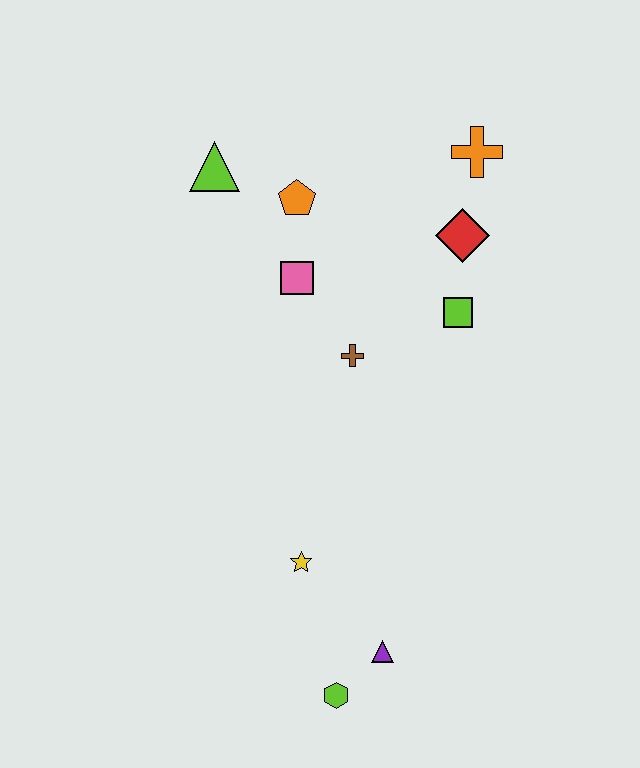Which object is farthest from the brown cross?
The lime hexagon is farthest from the brown cross.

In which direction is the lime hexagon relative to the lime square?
The lime hexagon is below the lime square.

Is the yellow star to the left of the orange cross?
Yes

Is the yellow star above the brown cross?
No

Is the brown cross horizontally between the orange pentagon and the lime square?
Yes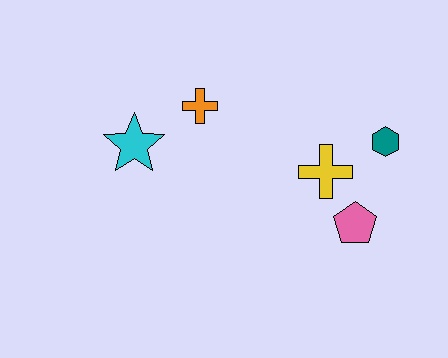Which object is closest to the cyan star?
The orange cross is closest to the cyan star.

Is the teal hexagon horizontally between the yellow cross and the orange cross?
No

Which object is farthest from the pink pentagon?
The cyan star is farthest from the pink pentagon.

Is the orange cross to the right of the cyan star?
Yes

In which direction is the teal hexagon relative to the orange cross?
The teal hexagon is to the right of the orange cross.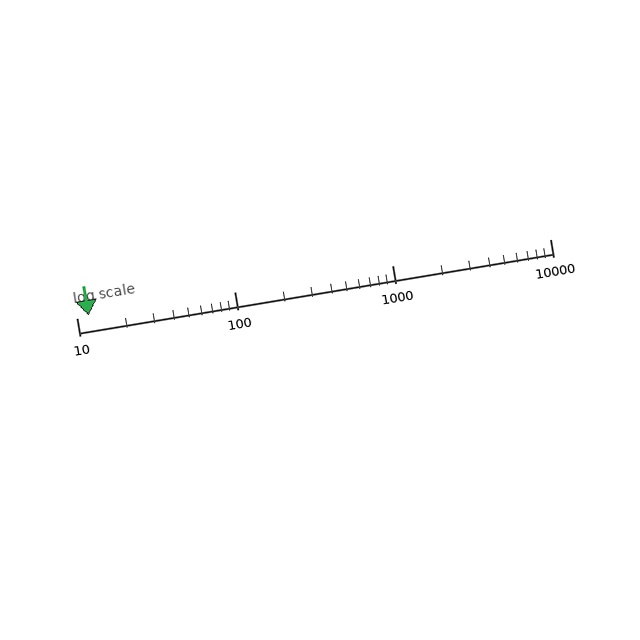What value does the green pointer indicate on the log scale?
The pointer indicates approximately 12.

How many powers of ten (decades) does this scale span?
The scale spans 3 decades, from 10 to 10000.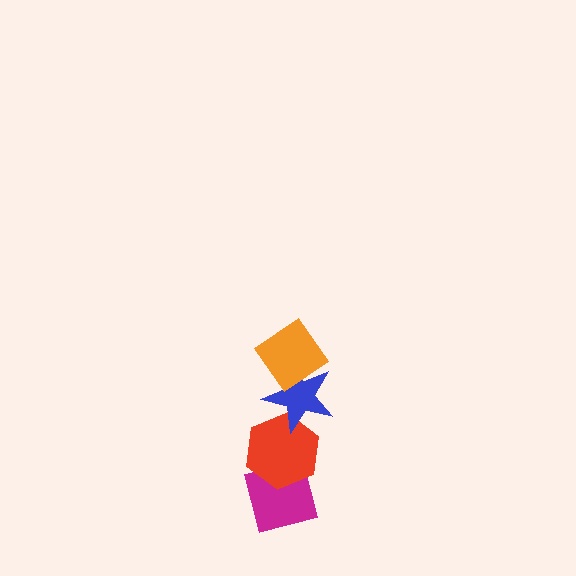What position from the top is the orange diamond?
The orange diamond is 1st from the top.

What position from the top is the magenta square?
The magenta square is 4th from the top.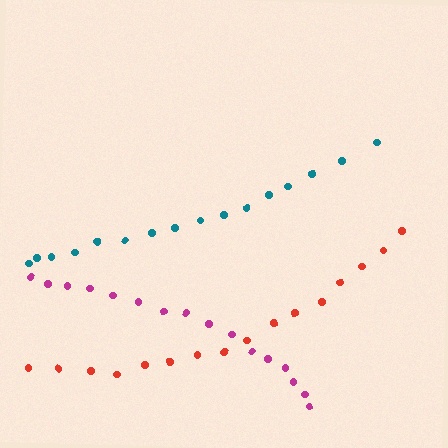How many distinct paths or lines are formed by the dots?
There are 3 distinct paths.